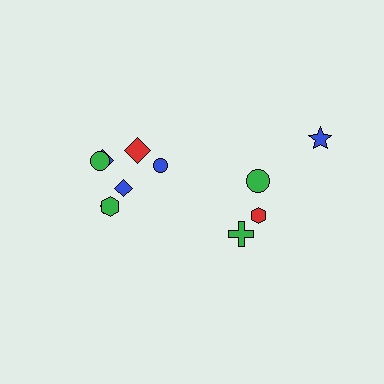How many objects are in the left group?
There are 8 objects.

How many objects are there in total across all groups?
There are 12 objects.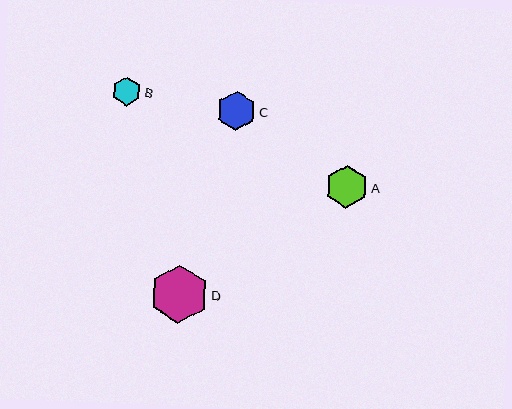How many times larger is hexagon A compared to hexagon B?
Hexagon A is approximately 1.5 times the size of hexagon B.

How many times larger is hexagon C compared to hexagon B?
Hexagon C is approximately 1.4 times the size of hexagon B.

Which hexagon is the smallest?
Hexagon B is the smallest with a size of approximately 29 pixels.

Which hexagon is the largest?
Hexagon D is the largest with a size of approximately 58 pixels.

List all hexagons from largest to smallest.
From largest to smallest: D, A, C, B.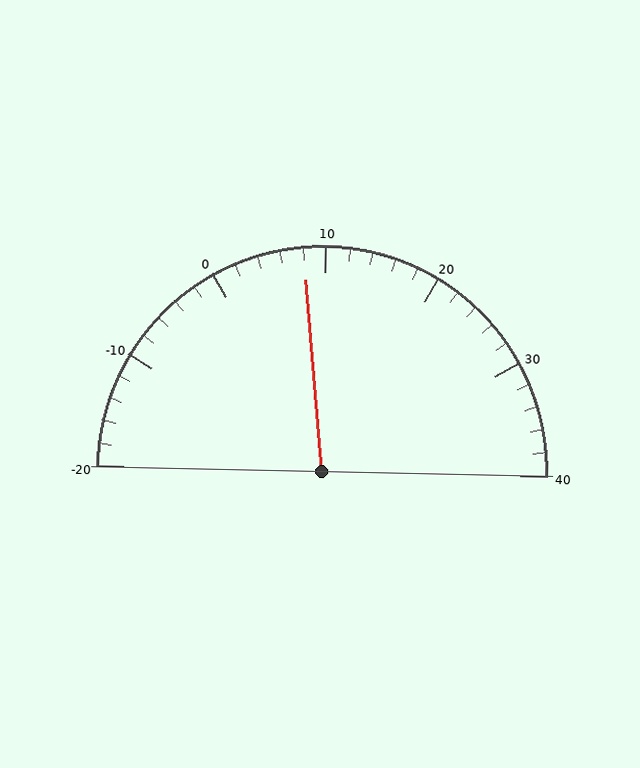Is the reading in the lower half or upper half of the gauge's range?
The reading is in the lower half of the range (-20 to 40).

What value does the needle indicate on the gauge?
The needle indicates approximately 8.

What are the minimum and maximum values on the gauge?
The gauge ranges from -20 to 40.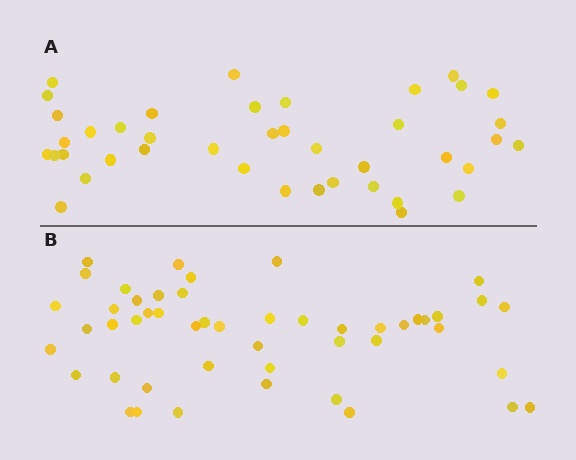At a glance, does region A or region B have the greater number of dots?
Region B (the bottom region) has more dots.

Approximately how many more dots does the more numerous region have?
Region B has roughly 8 or so more dots than region A.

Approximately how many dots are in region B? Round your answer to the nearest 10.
About 50 dots. (The exact count is 49, which rounds to 50.)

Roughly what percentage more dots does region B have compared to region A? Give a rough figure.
About 20% more.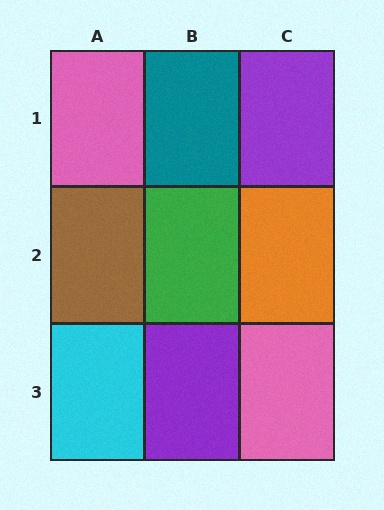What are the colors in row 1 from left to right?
Pink, teal, purple.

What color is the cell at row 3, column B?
Purple.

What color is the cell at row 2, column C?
Orange.